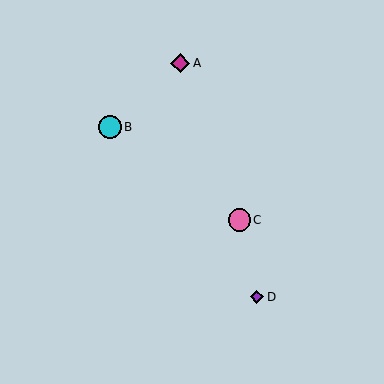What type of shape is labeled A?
Shape A is a magenta diamond.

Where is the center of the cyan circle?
The center of the cyan circle is at (110, 127).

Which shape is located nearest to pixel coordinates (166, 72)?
The magenta diamond (labeled A) at (180, 63) is nearest to that location.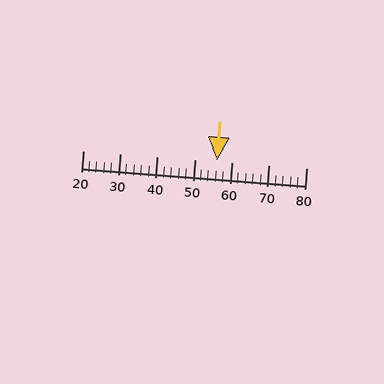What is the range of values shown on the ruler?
The ruler shows values from 20 to 80.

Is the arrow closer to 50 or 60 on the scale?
The arrow is closer to 60.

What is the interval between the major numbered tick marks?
The major tick marks are spaced 10 units apart.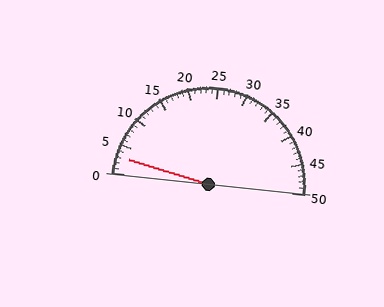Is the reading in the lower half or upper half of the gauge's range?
The reading is in the lower half of the range (0 to 50).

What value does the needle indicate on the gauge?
The needle indicates approximately 3.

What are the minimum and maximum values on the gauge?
The gauge ranges from 0 to 50.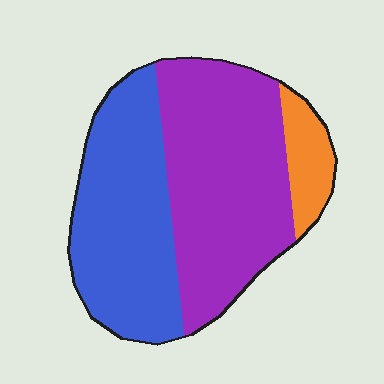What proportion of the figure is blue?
Blue takes up about two fifths (2/5) of the figure.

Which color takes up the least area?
Orange, at roughly 10%.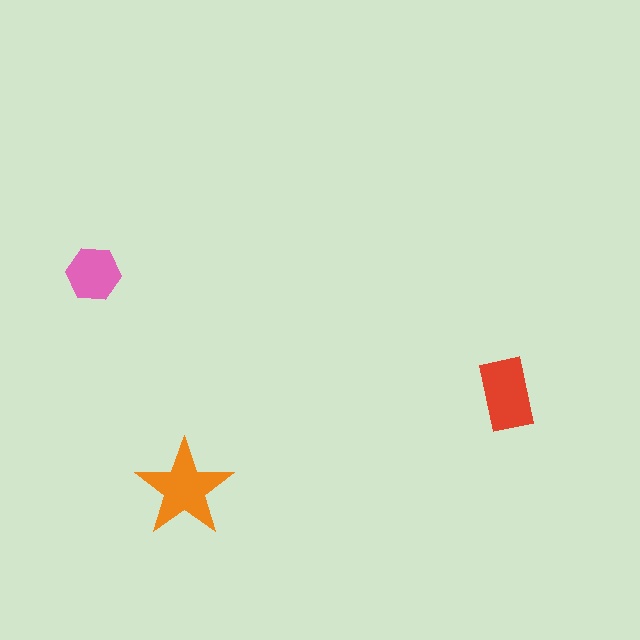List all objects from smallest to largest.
The pink hexagon, the red rectangle, the orange star.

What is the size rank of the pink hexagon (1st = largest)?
3rd.